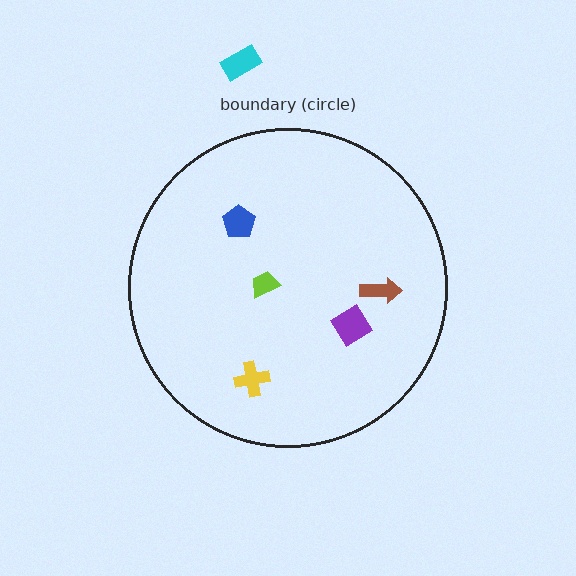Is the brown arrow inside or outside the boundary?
Inside.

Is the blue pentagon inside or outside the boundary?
Inside.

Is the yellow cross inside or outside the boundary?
Inside.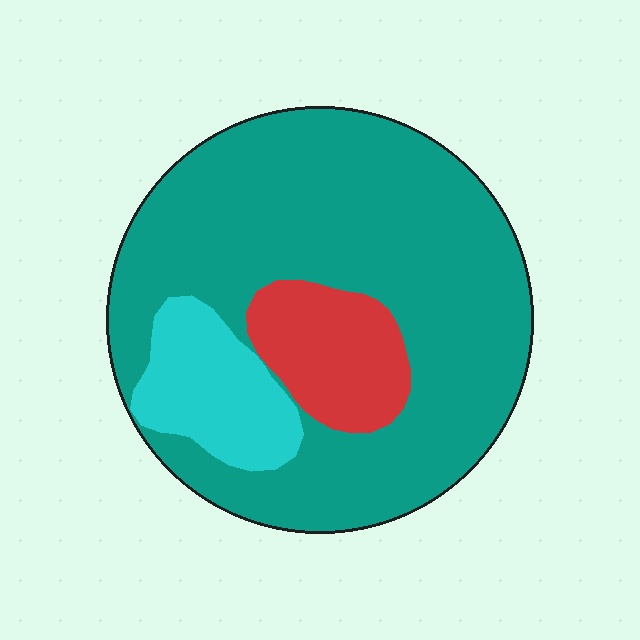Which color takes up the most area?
Teal, at roughly 75%.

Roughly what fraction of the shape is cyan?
Cyan takes up about one eighth (1/8) of the shape.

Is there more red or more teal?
Teal.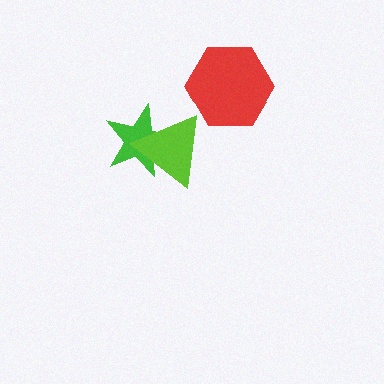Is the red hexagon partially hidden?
No, no other shape covers it.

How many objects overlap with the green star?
1 object overlaps with the green star.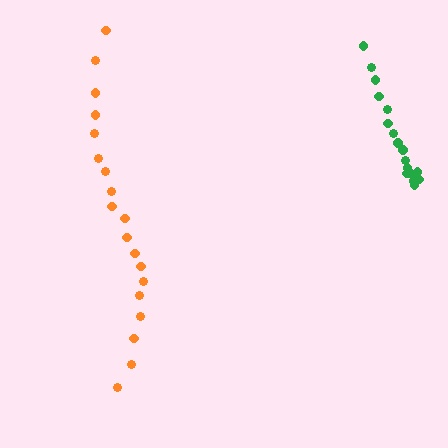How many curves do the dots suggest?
There are 2 distinct paths.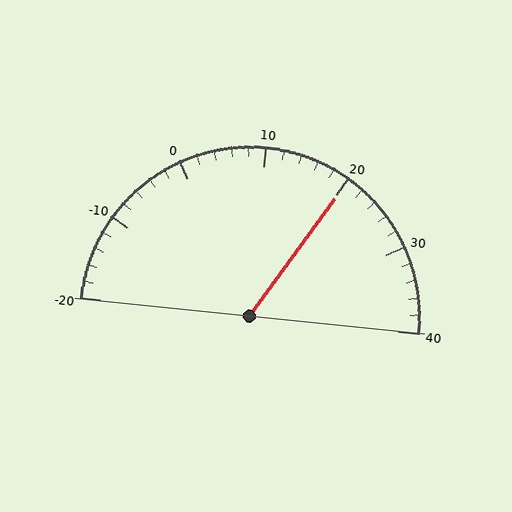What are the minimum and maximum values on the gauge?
The gauge ranges from -20 to 40.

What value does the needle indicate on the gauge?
The needle indicates approximately 20.